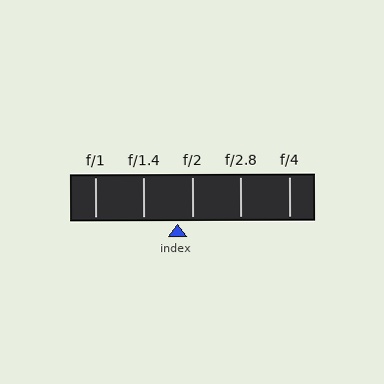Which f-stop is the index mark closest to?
The index mark is closest to f/2.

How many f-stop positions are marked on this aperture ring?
There are 5 f-stop positions marked.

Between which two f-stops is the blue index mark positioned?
The index mark is between f/1.4 and f/2.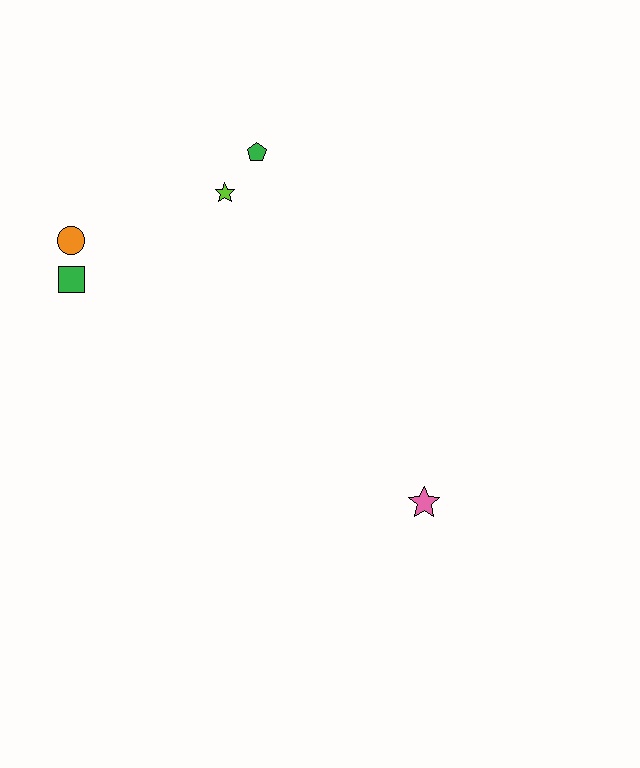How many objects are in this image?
There are 5 objects.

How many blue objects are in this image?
There are no blue objects.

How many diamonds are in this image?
There are no diamonds.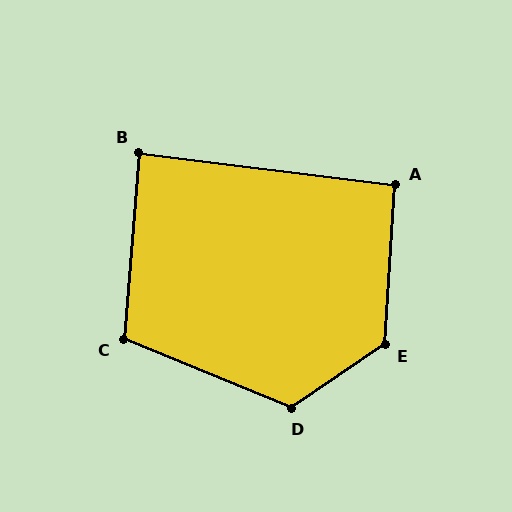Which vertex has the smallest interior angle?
B, at approximately 88 degrees.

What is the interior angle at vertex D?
Approximately 123 degrees (obtuse).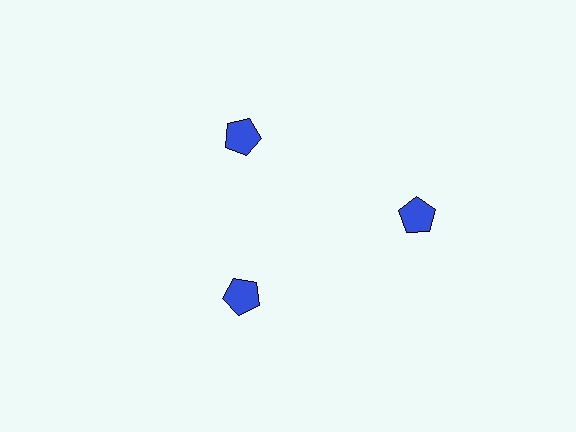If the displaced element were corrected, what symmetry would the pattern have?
It would have 3-fold rotational symmetry — the pattern would map onto itself every 120 degrees.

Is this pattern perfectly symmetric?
No. The 3 blue pentagons are arranged in a ring, but one element near the 3 o'clock position is pushed outward from the center, breaking the 3-fold rotational symmetry.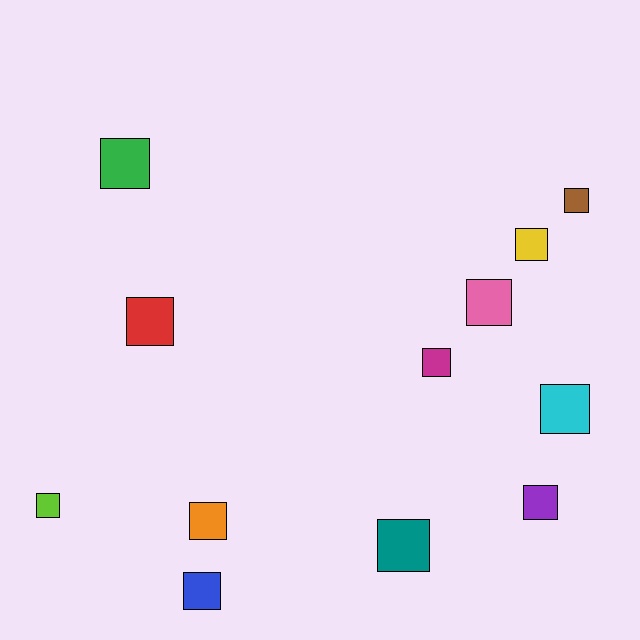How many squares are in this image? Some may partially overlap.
There are 12 squares.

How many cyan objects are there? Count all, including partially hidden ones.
There is 1 cyan object.